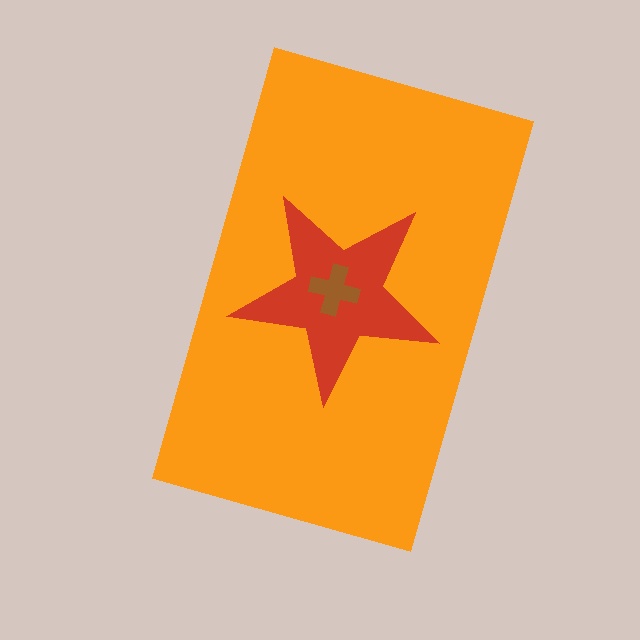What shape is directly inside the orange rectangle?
The red star.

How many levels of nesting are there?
3.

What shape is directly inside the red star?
The brown cross.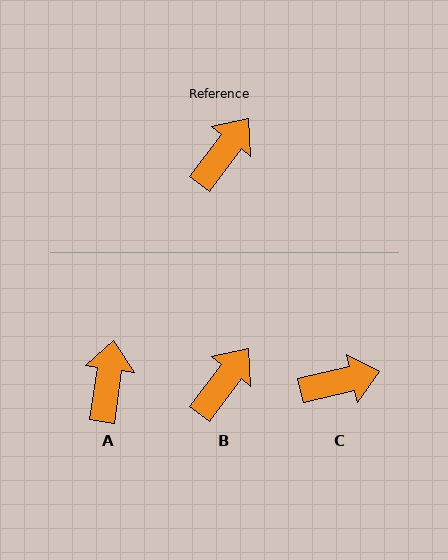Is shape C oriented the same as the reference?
No, it is off by about 40 degrees.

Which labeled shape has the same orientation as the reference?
B.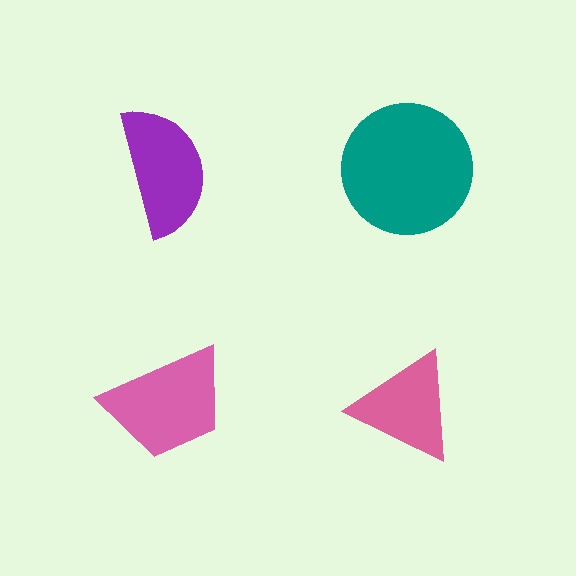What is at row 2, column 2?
A pink triangle.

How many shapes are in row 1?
2 shapes.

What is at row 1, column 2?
A teal circle.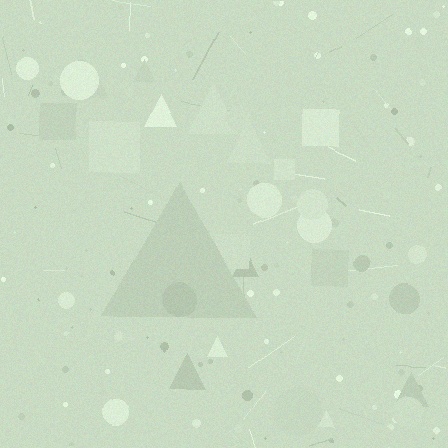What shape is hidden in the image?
A triangle is hidden in the image.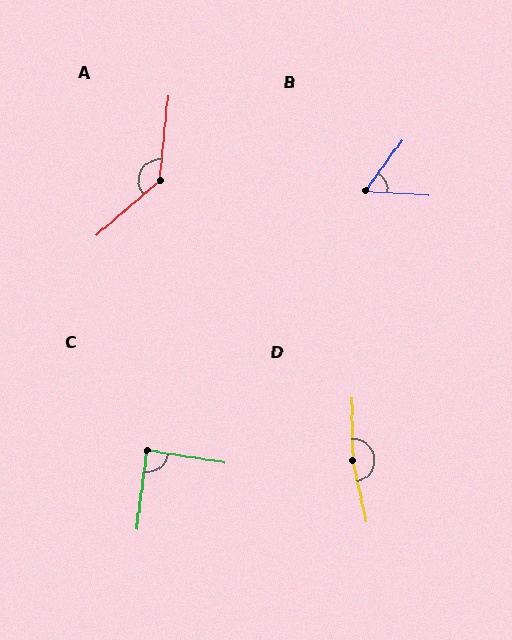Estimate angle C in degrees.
Approximately 88 degrees.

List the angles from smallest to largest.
B (57°), C (88°), A (137°), D (168°).